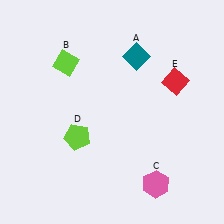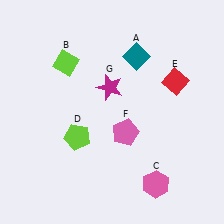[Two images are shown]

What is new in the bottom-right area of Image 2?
A pink pentagon (F) was added in the bottom-right area of Image 2.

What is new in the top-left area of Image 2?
A magenta star (G) was added in the top-left area of Image 2.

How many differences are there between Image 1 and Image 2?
There are 2 differences between the two images.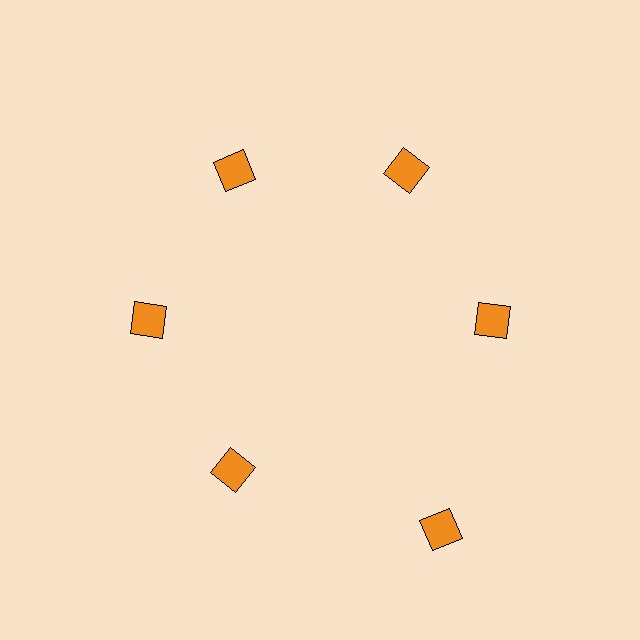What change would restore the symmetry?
The symmetry would be restored by moving it inward, back onto the ring so that all 6 diamonds sit at equal angles and equal distance from the center.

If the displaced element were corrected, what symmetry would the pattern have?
It would have 6-fold rotational symmetry — the pattern would map onto itself every 60 degrees.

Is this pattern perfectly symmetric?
No. The 6 orange diamonds are arranged in a ring, but one element near the 5 o'clock position is pushed outward from the center, breaking the 6-fold rotational symmetry.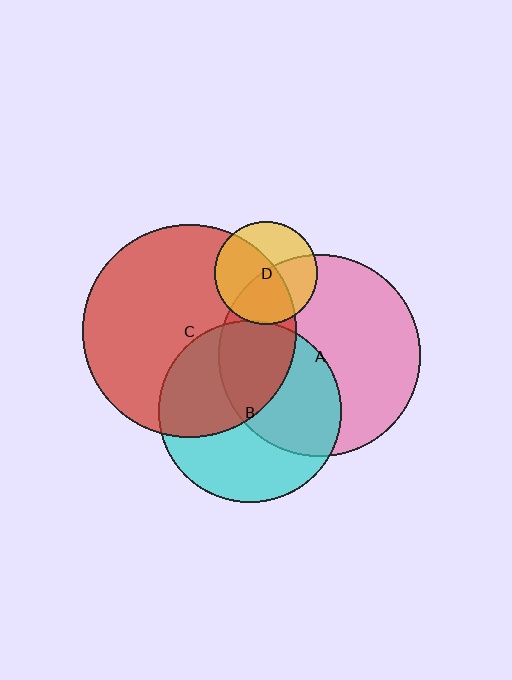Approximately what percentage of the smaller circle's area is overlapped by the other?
Approximately 5%.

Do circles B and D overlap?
Yes.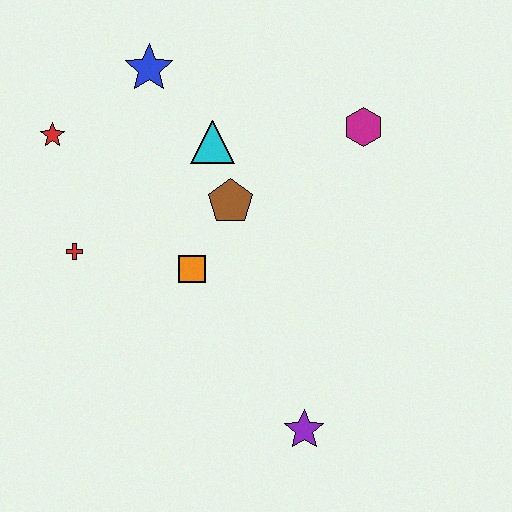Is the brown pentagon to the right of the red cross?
Yes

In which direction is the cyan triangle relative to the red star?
The cyan triangle is to the right of the red star.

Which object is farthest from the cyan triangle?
The purple star is farthest from the cyan triangle.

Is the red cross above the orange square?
Yes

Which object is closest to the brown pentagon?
The cyan triangle is closest to the brown pentagon.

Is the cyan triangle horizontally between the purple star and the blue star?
Yes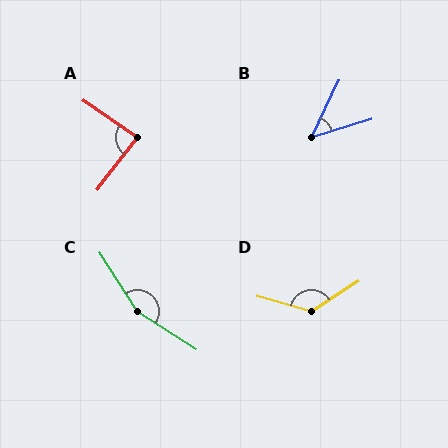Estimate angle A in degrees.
Approximately 87 degrees.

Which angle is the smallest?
B, at approximately 47 degrees.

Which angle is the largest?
C, at approximately 155 degrees.